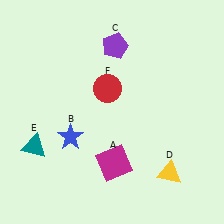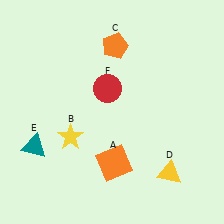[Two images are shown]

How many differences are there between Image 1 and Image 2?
There are 3 differences between the two images.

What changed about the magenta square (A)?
In Image 1, A is magenta. In Image 2, it changed to orange.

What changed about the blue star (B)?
In Image 1, B is blue. In Image 2, it changed to yellow.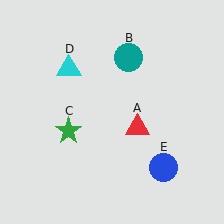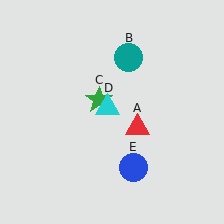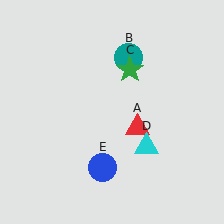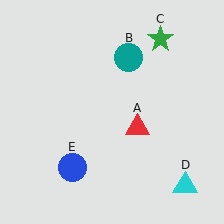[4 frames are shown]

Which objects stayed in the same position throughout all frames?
Red triangle (object A) and teal circle (object B) remained stationary.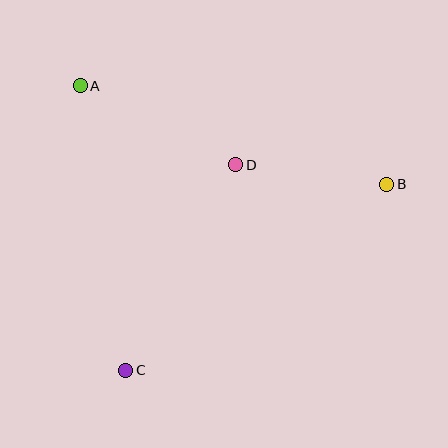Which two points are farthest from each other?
Points A and B are farthest from each other.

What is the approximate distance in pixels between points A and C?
The distance between A and C is approximately 288 pixels.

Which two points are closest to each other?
Points B and D are closest to each other.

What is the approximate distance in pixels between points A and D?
The distance between A and D is approximately 174 pixels.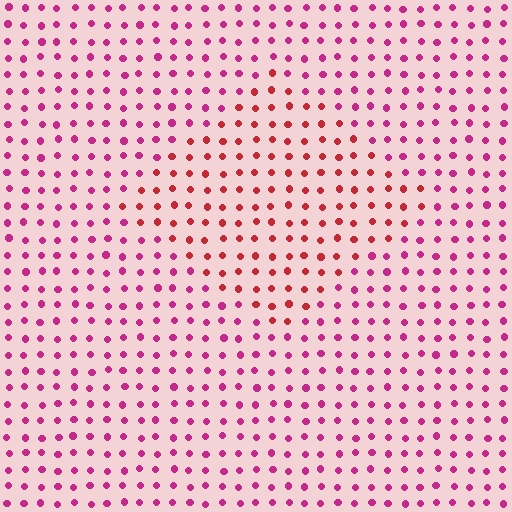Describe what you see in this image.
The image is filled with small magenta elements in a uniform arrangement. A diamond-shaped region is visible where the elements are tinted to a slightly different hue, forming a subtle color boundary.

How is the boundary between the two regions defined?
The boundary is defined purely by a slight shift in hue (about 33 degrees). Spacing, size, and orientation are identical on both sides.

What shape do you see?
I see a diamond.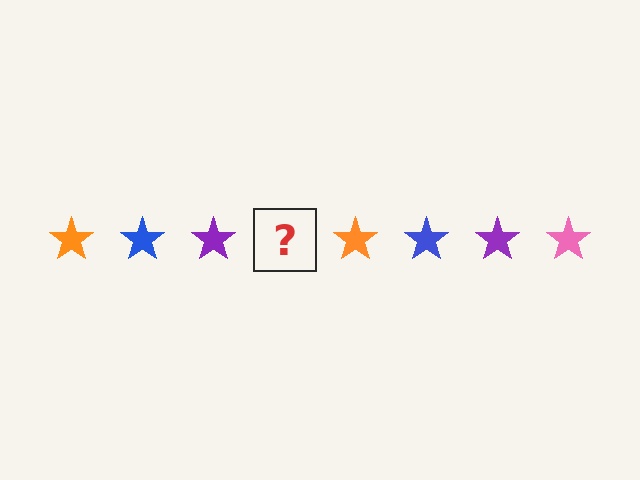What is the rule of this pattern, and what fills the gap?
The rule is that the pattern cycles through orange, blue, purple, pink stars. The gap should be filled with a pink star.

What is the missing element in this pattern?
The missing element is a pink star.